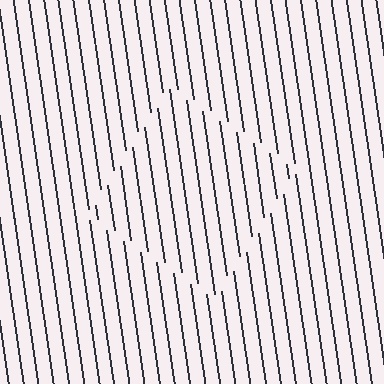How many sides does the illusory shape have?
4 sides — the line-ends trace a square.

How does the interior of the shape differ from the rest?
The interior of the shape contains the same grating, shifted by half a period — the contour is defined by the phase discontinuity where line-ends from the inner and outer gratings abut.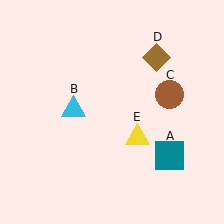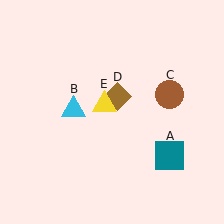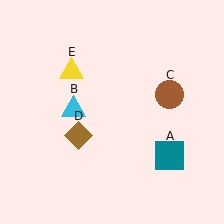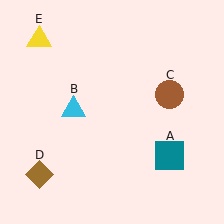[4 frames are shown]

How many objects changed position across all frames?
2 objects changed position: brown diamond (object D), yellow triangle (object E).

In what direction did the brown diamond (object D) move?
The brown diamond (object D) moved down and to the left.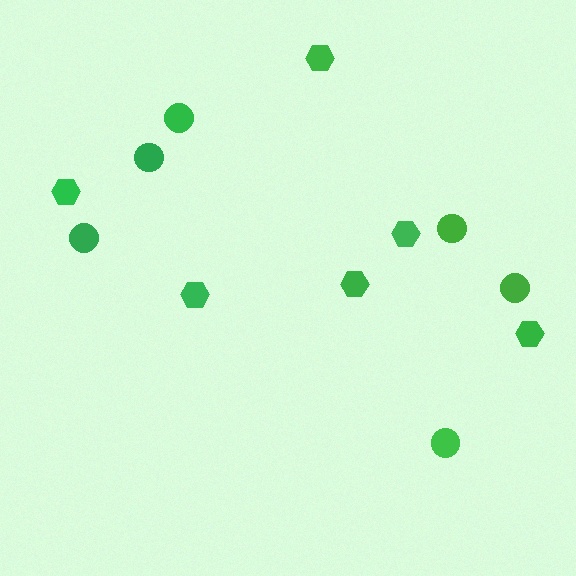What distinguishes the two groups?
There are 2 groups: one group of hexagons (6) and one group of circles (6).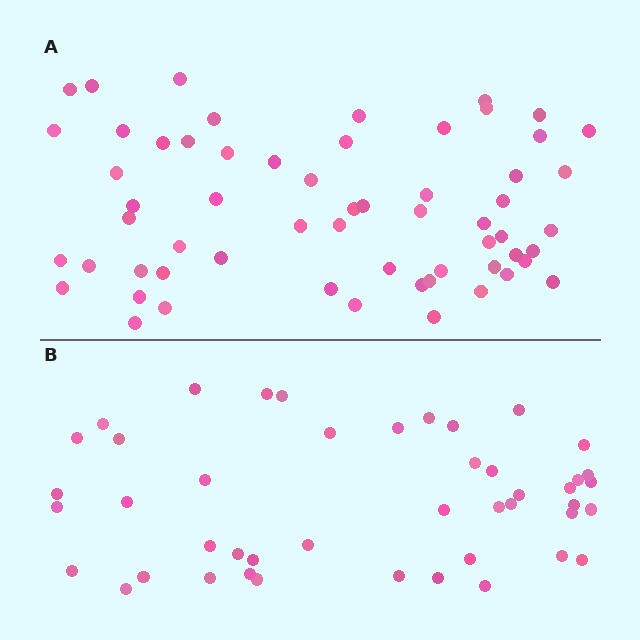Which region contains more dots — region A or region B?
Region A (the top region) has more dots.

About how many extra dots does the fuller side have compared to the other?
Region A has approximately 15 more dots than region B.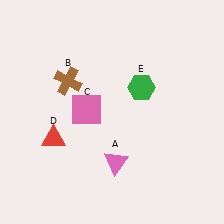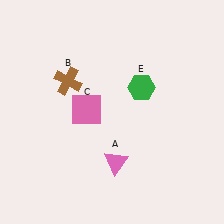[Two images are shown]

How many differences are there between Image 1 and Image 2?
There is 1 difference between the two images.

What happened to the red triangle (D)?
The red triangle (D) was removed in Image 2. It was in the bottom-left area of Image 1.